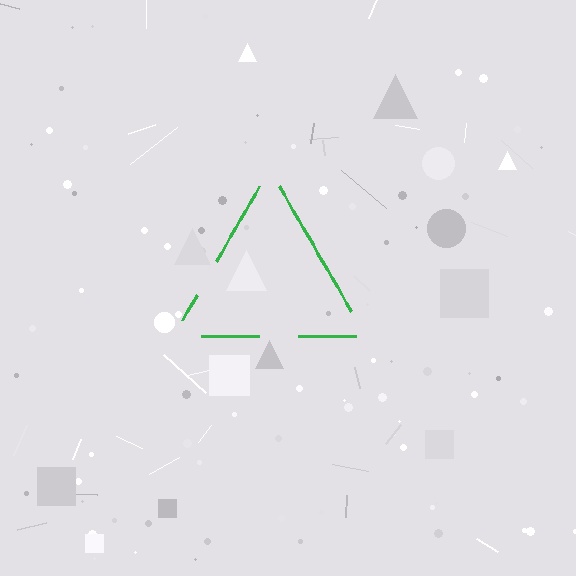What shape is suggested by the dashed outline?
The dashed outline suggests a triangle.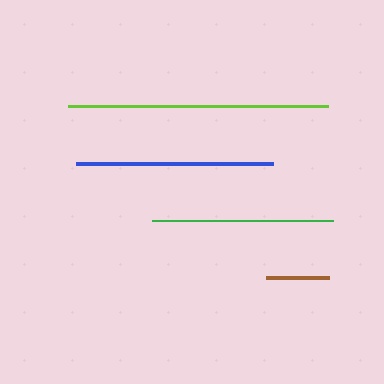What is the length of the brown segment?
The brown segment is approximately 64 pixels long.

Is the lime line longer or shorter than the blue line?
The lime line is longer than the blue line.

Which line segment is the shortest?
The brown line is the shortest at approximately 64 pixels.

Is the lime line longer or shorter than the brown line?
The lime line is longer than the brown line.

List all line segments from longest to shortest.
From longest to shortest: lime, blue, green, brown.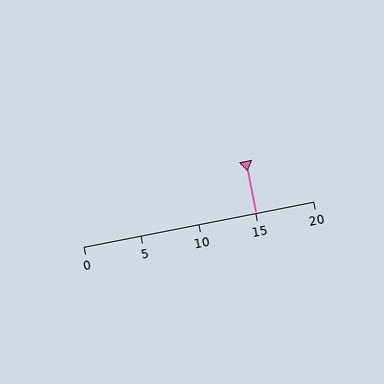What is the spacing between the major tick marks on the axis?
The major ticks are spaced 5 apart.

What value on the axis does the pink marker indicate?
The marker indicates approximately 15.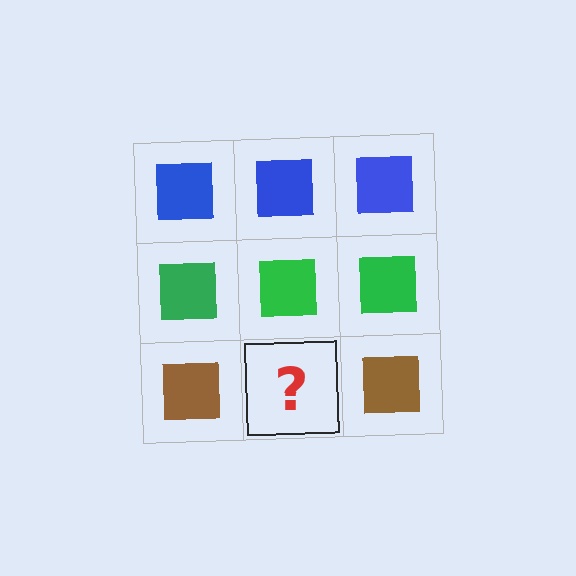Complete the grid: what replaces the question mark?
The question mark should be replaced with a brown square.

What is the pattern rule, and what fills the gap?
The rule is that each row has a consistent color. The gap should be filled with a brown square.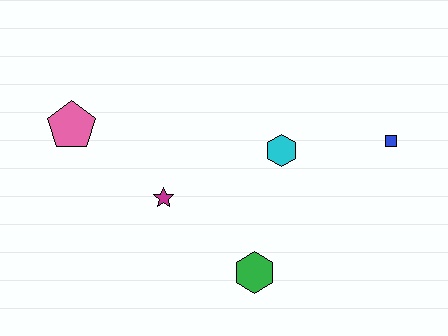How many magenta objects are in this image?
There is 1 magenta object.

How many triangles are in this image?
There are no triangles.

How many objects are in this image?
There are 5 objects.